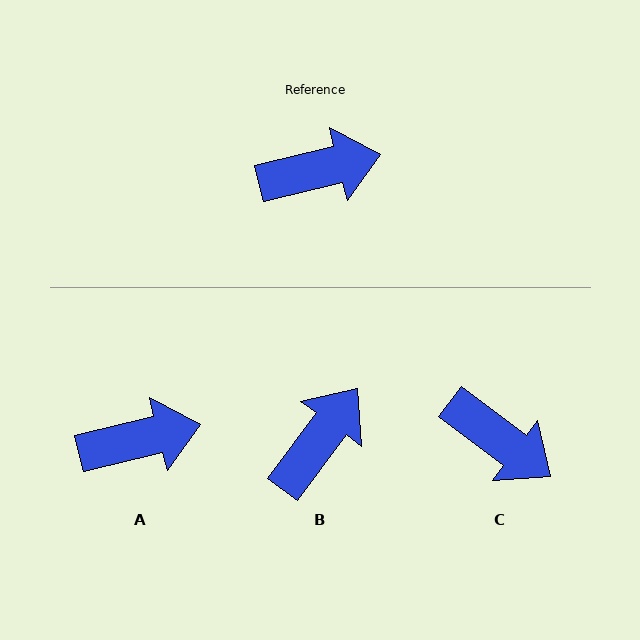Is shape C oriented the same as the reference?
No, it is off by about 51 degrees.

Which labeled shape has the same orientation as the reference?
A.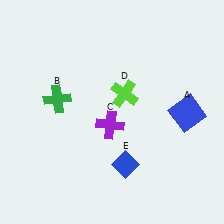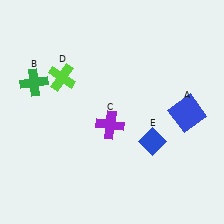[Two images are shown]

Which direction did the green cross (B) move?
The green cross (B) moved left.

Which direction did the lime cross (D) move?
The lime cross (D) moved left.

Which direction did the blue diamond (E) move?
The blue diamond (E) moved right.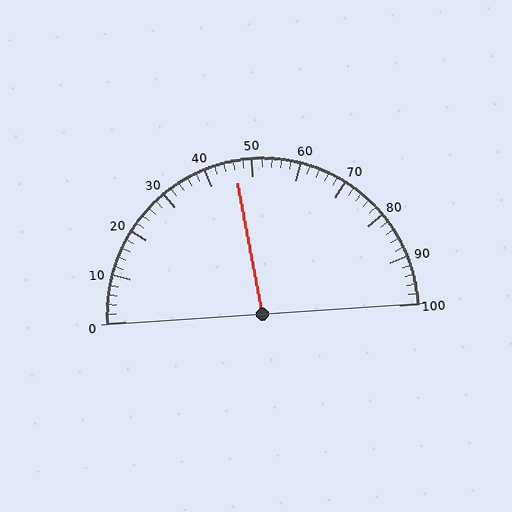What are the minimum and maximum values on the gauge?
The gauge ranges from 0 to 100.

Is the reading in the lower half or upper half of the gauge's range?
The reading is in the lower half of the range (0 to 100).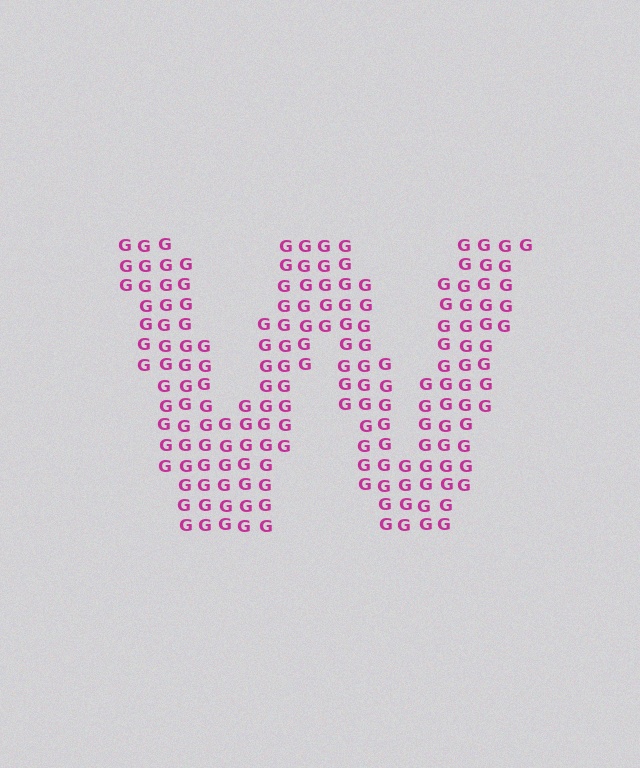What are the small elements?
The small elements are letter G's.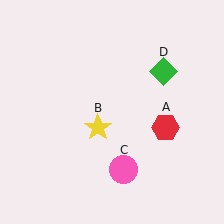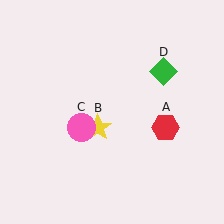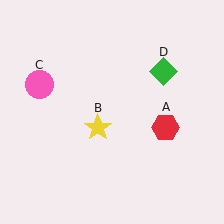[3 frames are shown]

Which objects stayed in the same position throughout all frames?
Red hexagon (object A) and yellow star (object B) and green diamond (object D) remained stationary.